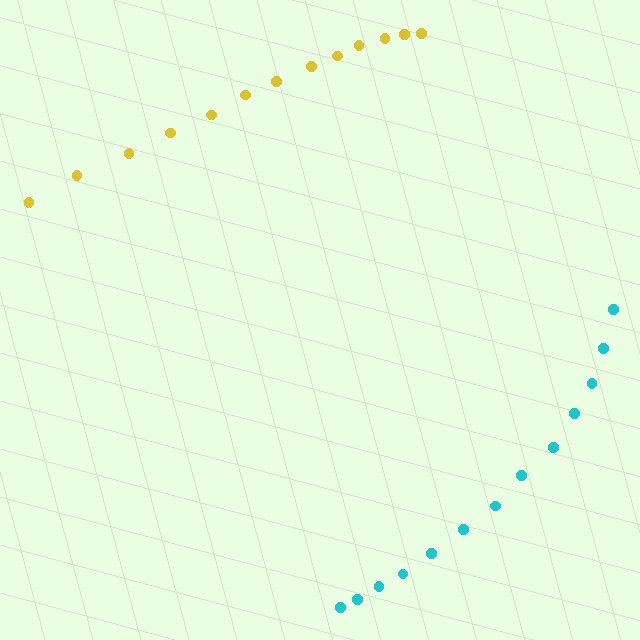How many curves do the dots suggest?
There are 2 distinct paths.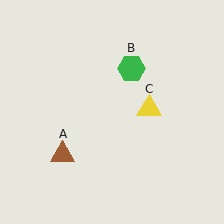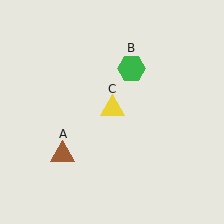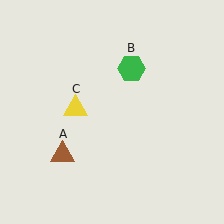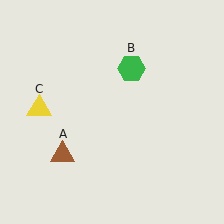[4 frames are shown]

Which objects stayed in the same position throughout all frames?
Brown triangle (object A) and green hexagon (object B) remained stationary.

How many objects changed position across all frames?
1 object changed position: yellow triangle (object C).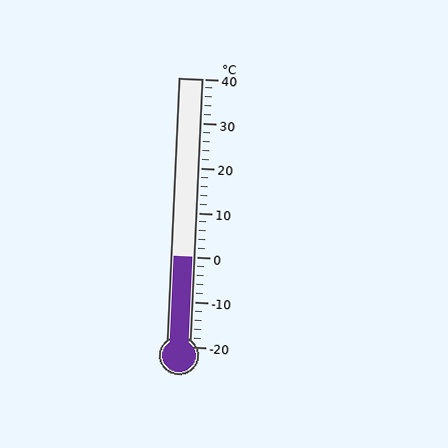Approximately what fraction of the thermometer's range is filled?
The thermometer is filled to approximately 35% of its range.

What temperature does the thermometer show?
The thermometer shows approximately 0°C.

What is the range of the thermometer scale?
The thermometer scale ranges from -20°C to 40°C.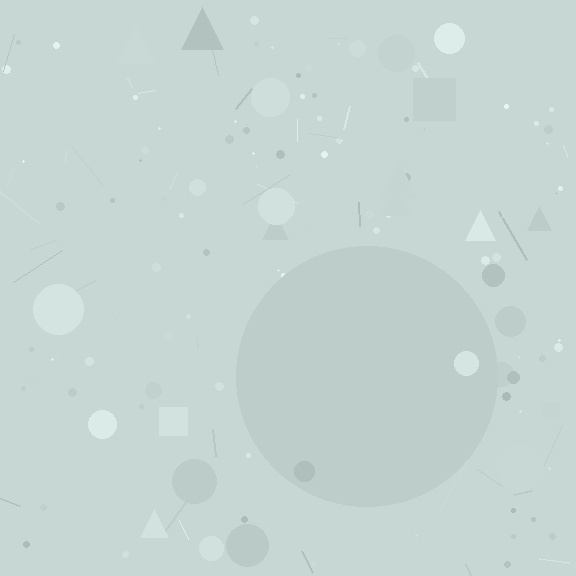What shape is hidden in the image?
A circle is hidden in the image.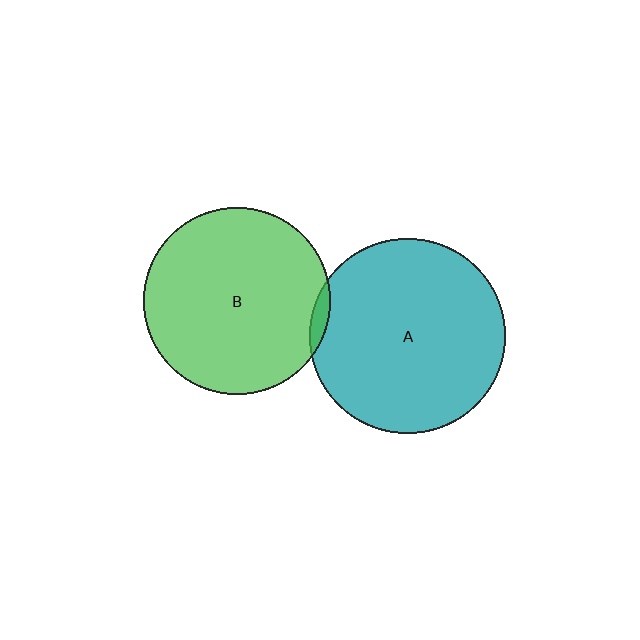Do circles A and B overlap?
Yes.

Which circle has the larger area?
Circle A (teal).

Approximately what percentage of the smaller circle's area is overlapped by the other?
Approximately 5%.